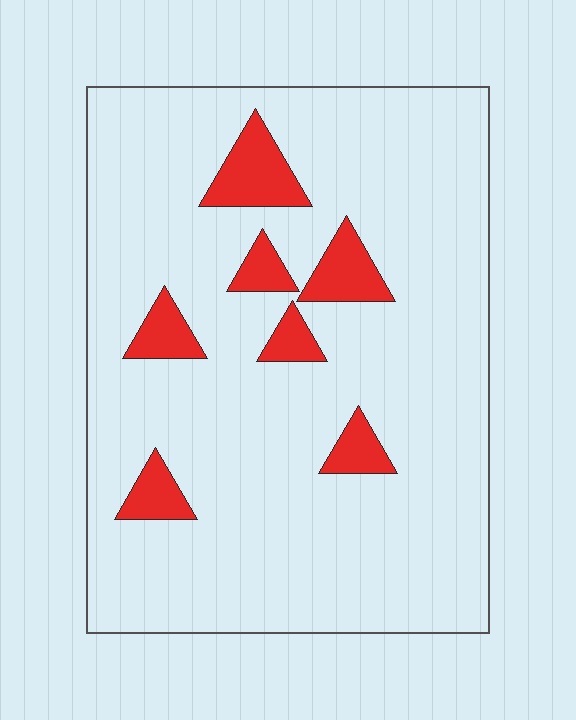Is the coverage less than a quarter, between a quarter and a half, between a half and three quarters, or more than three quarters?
Less than a quarter.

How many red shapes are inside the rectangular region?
7.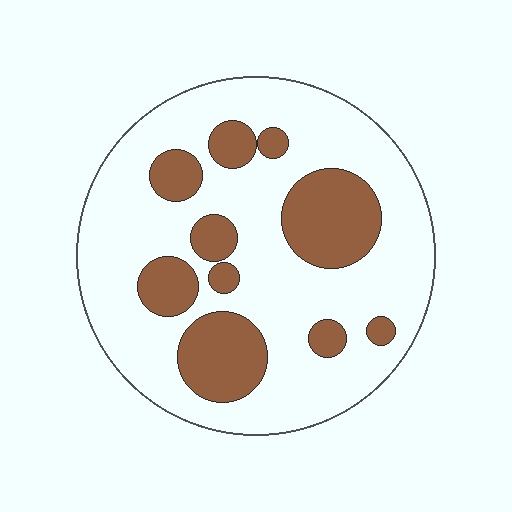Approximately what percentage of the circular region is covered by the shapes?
Approximately 25%.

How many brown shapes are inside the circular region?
10.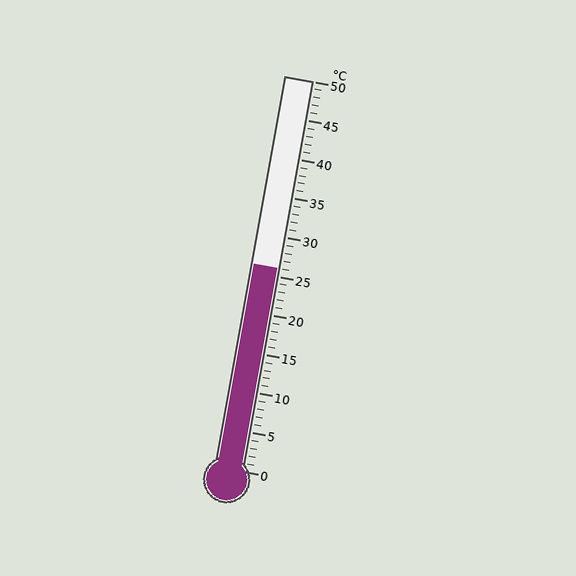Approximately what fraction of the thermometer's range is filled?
The thermometer is filled to approximately 50% of its range.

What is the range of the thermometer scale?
The thermometer scale ranges from 0°C to 50°C.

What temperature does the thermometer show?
The thermometer shows approximately 26°C.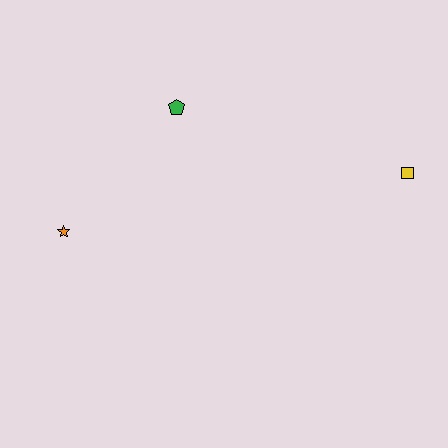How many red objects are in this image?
There are no red objects.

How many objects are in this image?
There are 3 objects.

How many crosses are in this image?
There are no crosses.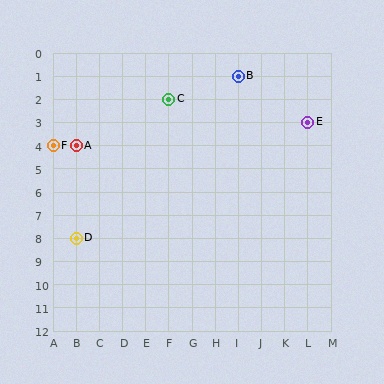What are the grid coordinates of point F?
Point F is at grid coordinates (A, 4).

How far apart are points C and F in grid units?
Points C and F are 5 columns and 2 rows apart (about 5.4 grid units diagonally).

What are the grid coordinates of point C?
Point C is at grid coordinates (F, 2).